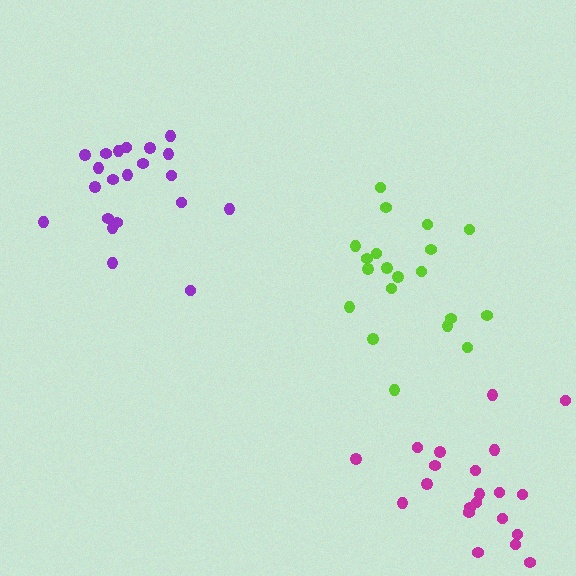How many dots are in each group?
Group 1: 21 dots, Group 2: 20 dots, Group 3: 21 dots (62 total).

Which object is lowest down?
The magenta cluster is bottommost.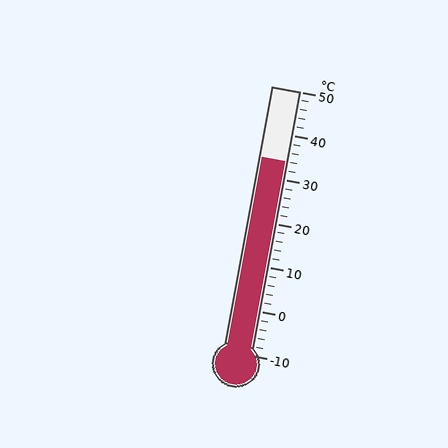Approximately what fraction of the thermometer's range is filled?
The thermometer is filled to approximately 75% of its range.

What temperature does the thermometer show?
The thermometer shows approximately 34°C.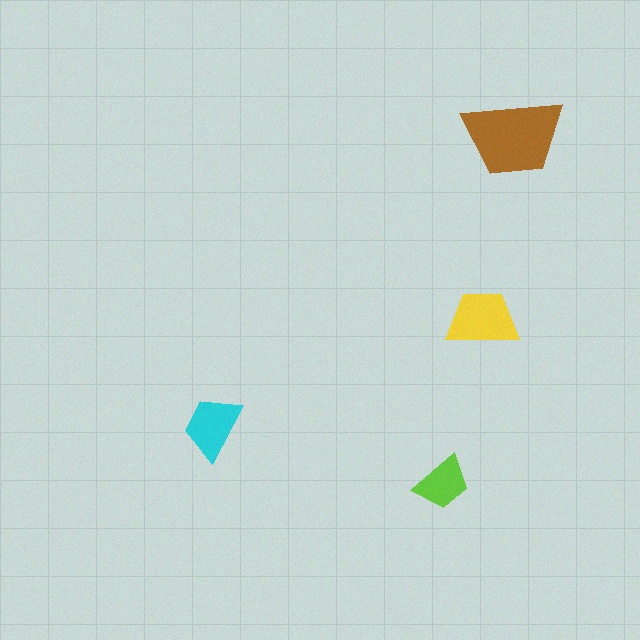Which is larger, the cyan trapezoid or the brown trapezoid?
The brown one.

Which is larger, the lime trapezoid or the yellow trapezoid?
The yellow one.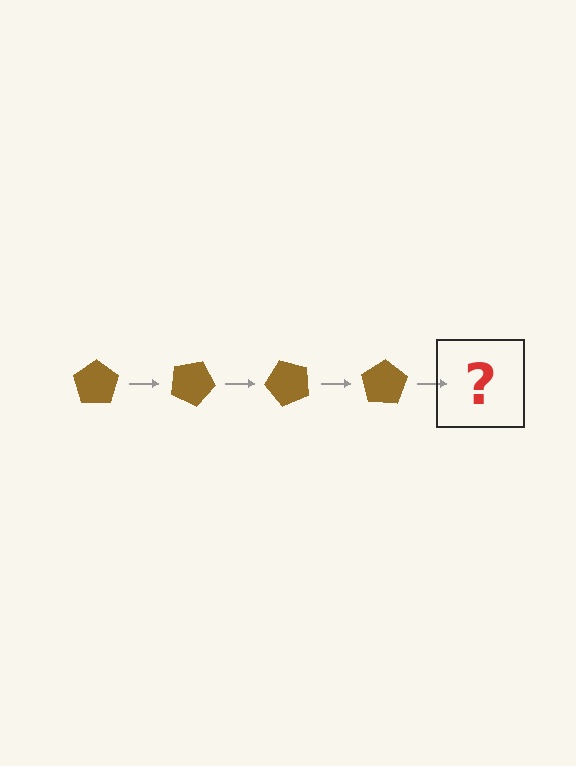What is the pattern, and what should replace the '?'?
The pattern is that the pentagon rotates 25 degrees each step. The '?' should be a brown pentagon rotated 100 degrees.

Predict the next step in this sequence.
The next step is a brown pentagon rotated 100 degrees.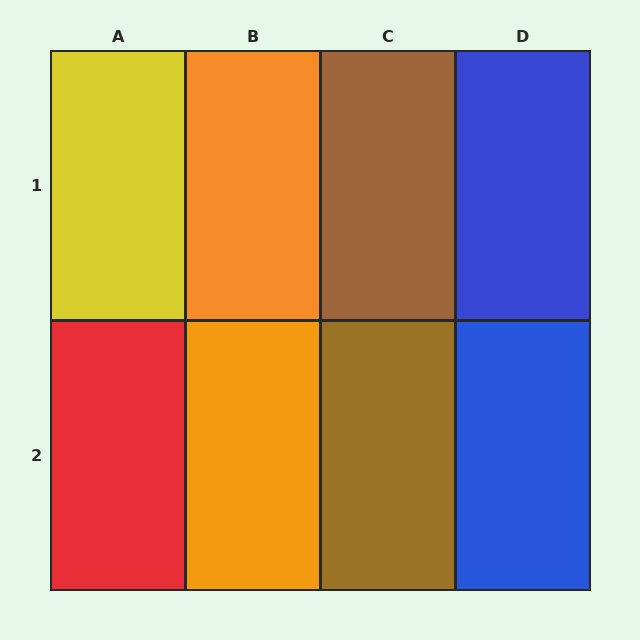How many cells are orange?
2 cells are orange.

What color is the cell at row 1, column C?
Brown.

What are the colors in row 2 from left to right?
Red, orange, brown, blue.